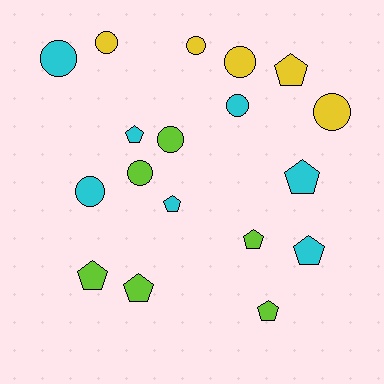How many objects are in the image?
There are 18 objects.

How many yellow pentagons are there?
There is 1 yellow pentagon.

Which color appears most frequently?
Cyan, with 7 objects.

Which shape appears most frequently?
Pentagon, with 9 objects.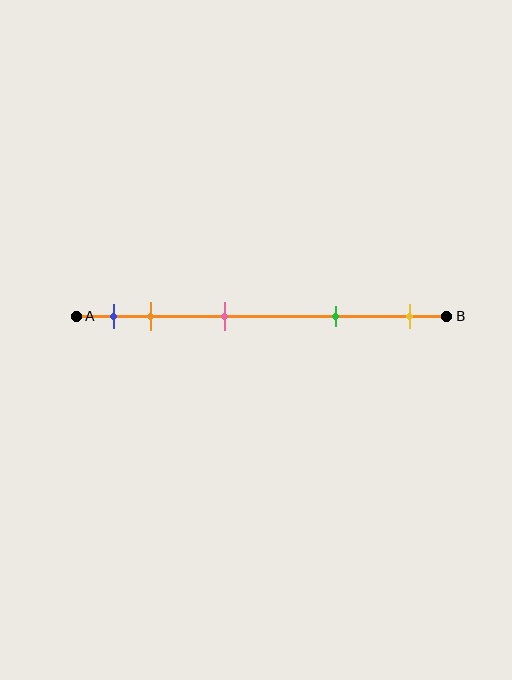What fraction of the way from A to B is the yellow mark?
The yellow mark is approximately 90% (0.9) of the way from A to B.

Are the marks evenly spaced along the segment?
No, the marks are not evenly spaced.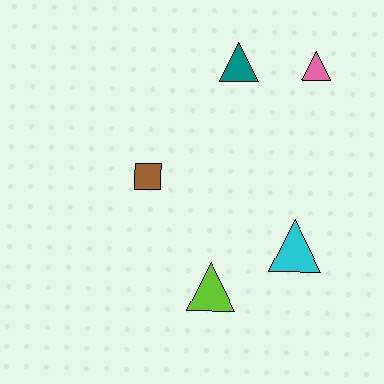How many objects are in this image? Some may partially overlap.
There are 5 objects.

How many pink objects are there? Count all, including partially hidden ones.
There is 1 pink object.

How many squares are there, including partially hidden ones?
There is 1 square.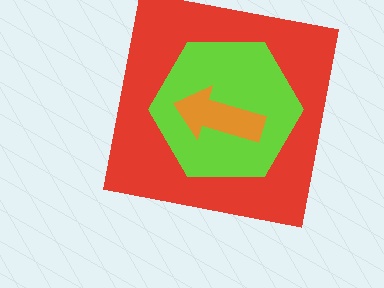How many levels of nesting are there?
3.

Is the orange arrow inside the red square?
Yes.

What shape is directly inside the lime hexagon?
The orange arrow.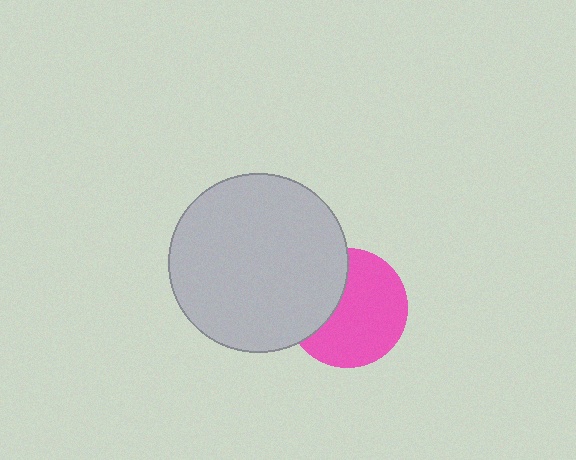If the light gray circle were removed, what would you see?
You would see the complete pink circle.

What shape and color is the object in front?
The object in front is a light gray circle.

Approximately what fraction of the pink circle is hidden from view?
Roughly 34% of the pink circle is hidden behind the light gray circle.